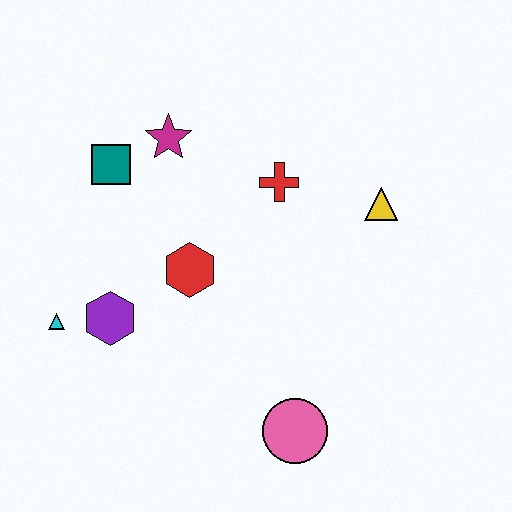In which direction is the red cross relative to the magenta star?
The red cross is to the right of the magenta star.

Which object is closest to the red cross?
The yellow triangle is closest to the red cross.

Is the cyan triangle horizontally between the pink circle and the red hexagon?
No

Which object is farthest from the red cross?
The cyan triangle is farthest from the red cross.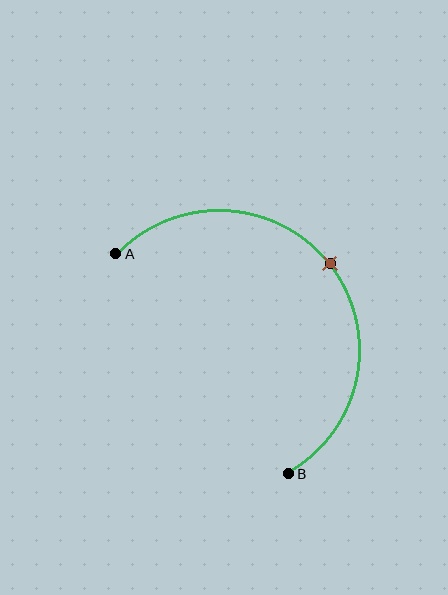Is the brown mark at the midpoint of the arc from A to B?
Yes. The brown mark lies on the arc at equal arc-length from both A and B — it is the arc midpoint.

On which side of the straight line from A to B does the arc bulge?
The arc bulges above and to the right of the straight line connecting A and B.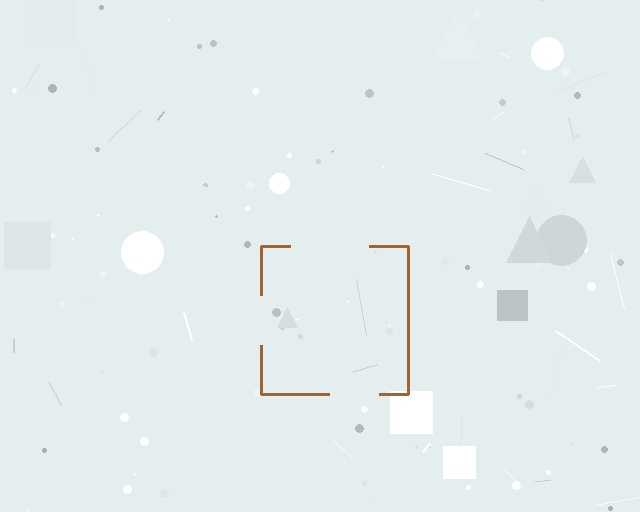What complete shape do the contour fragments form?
The contour fragments form a square.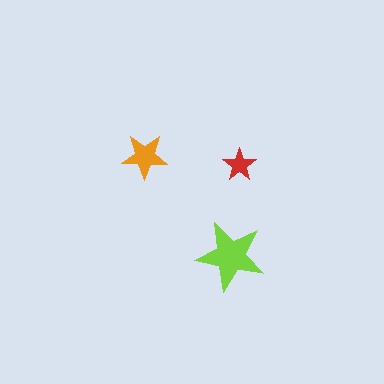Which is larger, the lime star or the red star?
The lime one.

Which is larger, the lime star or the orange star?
The lime one.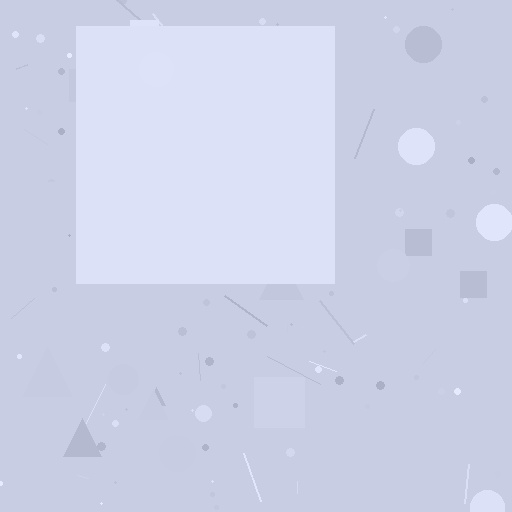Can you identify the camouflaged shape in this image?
The camouflaged shape is a square.